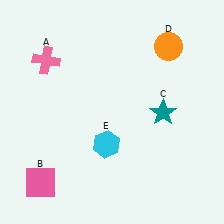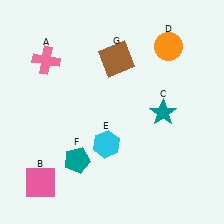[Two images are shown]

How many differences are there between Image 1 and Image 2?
There are 2 differences between the two images.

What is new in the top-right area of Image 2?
A brown square (G) was added in the top-right area of Image 2.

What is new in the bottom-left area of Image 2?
A teal pentagon (F) was added in the bottom-left area of Image 2.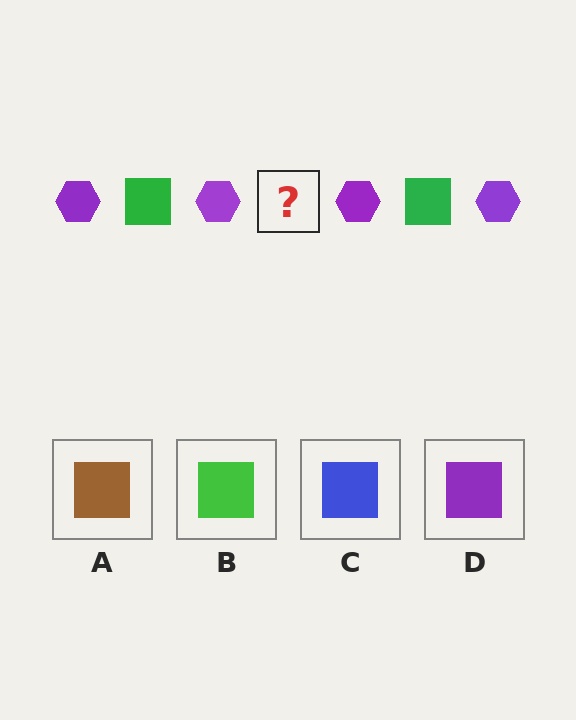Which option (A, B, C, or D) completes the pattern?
B.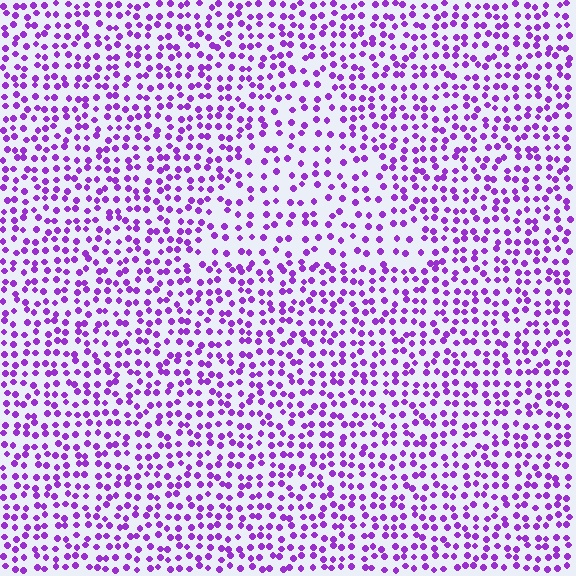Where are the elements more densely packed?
The elements are more densely packed outside the triangle boundary.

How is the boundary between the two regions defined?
The boundary is defined by a change in element density (approximately 1.6x ratio). All elements are the same color, size, and shape.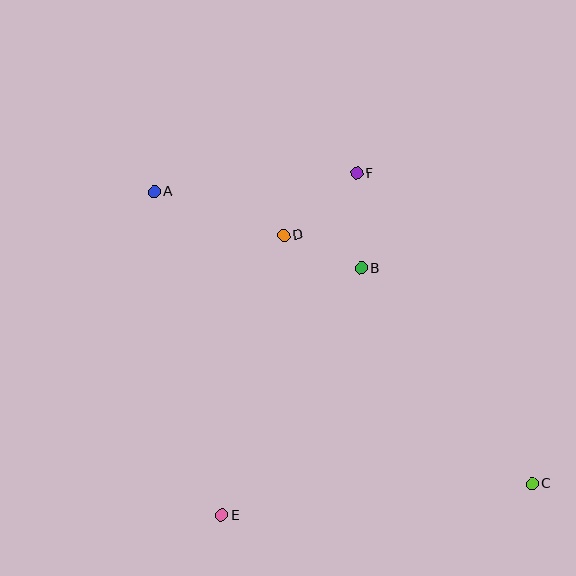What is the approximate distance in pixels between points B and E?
The distance between B and E is approximately 284 pixels.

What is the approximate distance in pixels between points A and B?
The distance between A and B is approximately 221 pixels.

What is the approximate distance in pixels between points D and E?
The distance between D and E is approximately 287 pixels.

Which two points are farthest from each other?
Points A and C are farthest from each other.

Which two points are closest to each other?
Points B and D are closest to each other.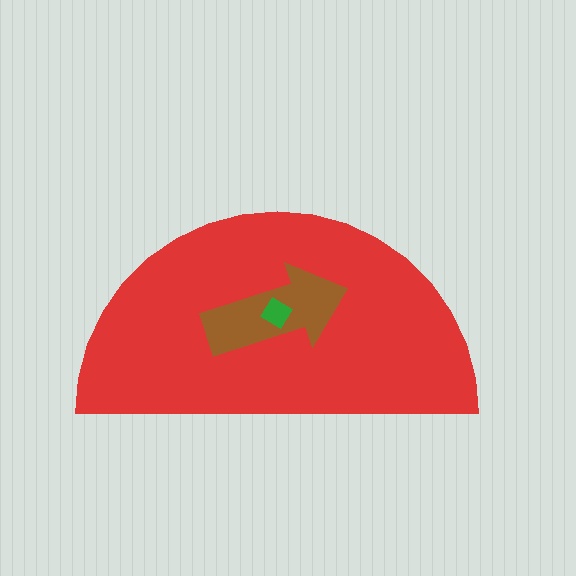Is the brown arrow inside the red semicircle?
Yes.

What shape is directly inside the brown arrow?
The green diamond.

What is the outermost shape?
The red semicircle.